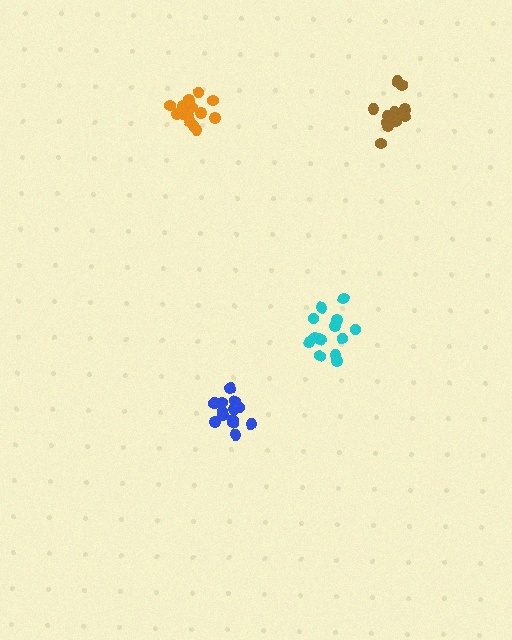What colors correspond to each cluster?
The clusters are colored: orange, cyan, brown, blue.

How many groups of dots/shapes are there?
There are 4 groups.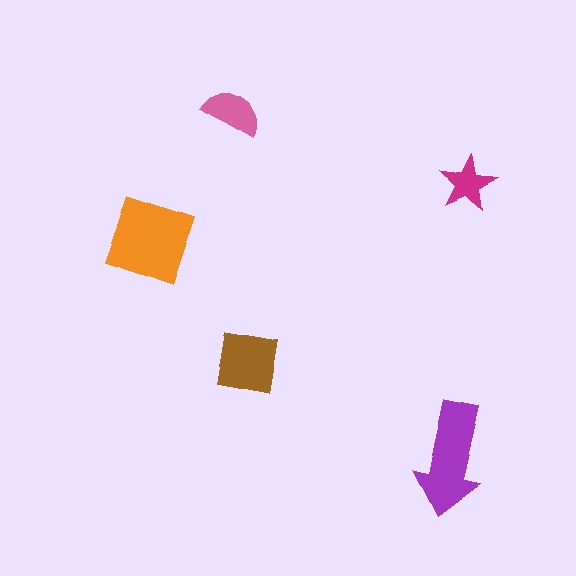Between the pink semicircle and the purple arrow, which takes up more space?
The purple arrow.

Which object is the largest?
The orange square.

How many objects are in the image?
There are 5 objects in the image.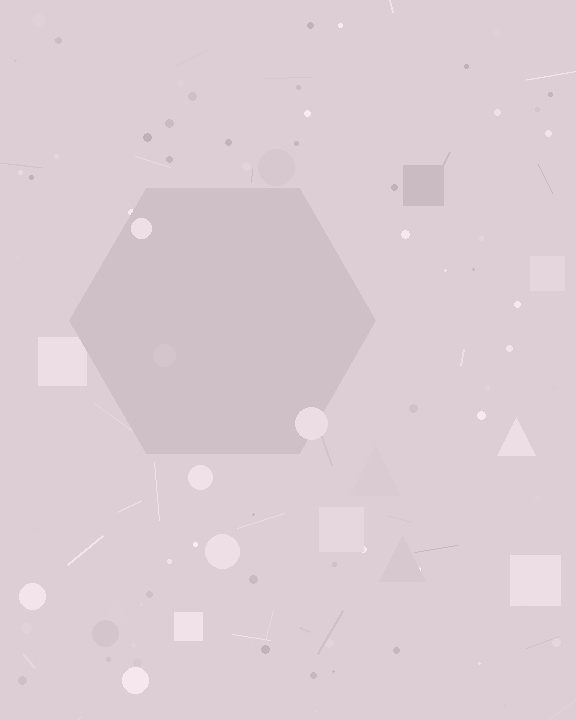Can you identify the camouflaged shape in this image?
The camouflaged shape is a hexagon.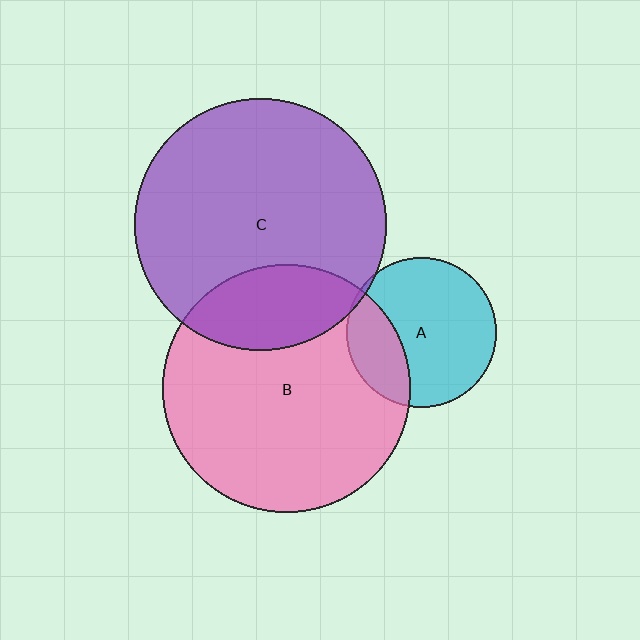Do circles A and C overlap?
Yes.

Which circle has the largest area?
Circle C (purple).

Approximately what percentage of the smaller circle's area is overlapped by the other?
Approximately 5%.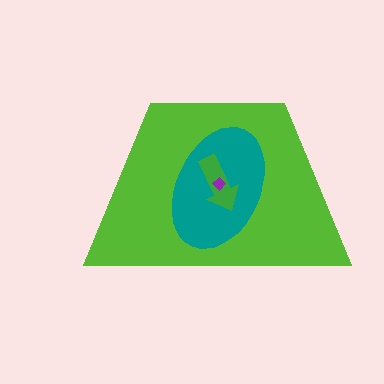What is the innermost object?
The purple diamond.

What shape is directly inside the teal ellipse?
The green arrow.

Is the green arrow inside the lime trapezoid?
Yes.